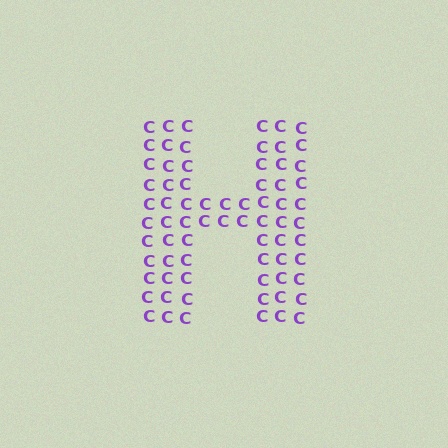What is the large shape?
The large shape is the letter H.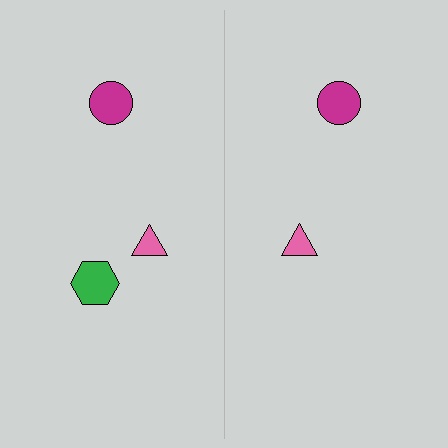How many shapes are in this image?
There are 5 shapes in this image.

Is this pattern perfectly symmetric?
No, the pattern is not perfectly symmetric. A green hexagon is missing from the right side.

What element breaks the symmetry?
A green hexagon is missing from the right side.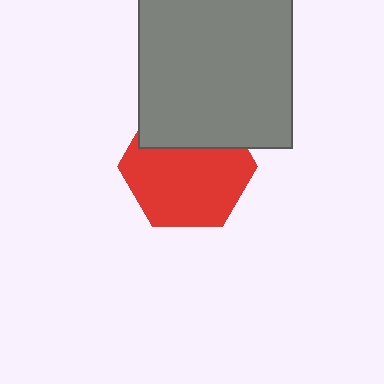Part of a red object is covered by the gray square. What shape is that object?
It is a hexagon.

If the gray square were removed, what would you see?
You would see the complete red hexagon.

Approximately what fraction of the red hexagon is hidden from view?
Roughly 32% of the red hexagon is hidden behind the gray square.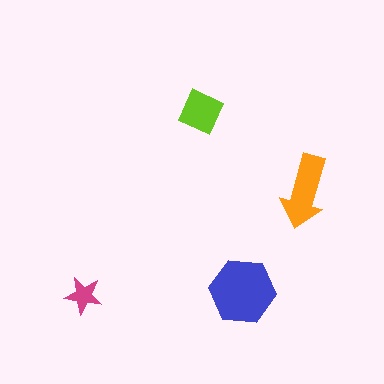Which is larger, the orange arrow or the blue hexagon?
The blue hexagon.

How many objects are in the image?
There are 4 objects in the image.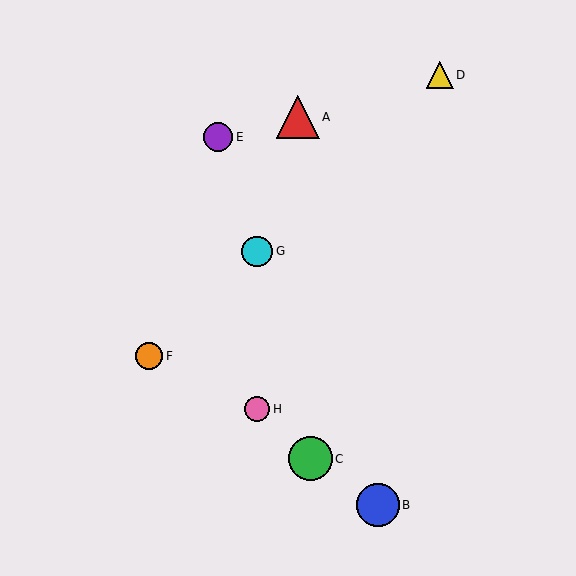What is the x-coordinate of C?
Object C is at x≈310.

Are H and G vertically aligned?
Yes, both are at x≈257.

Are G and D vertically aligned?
No, G is at x≈257 and D is at x≈440.